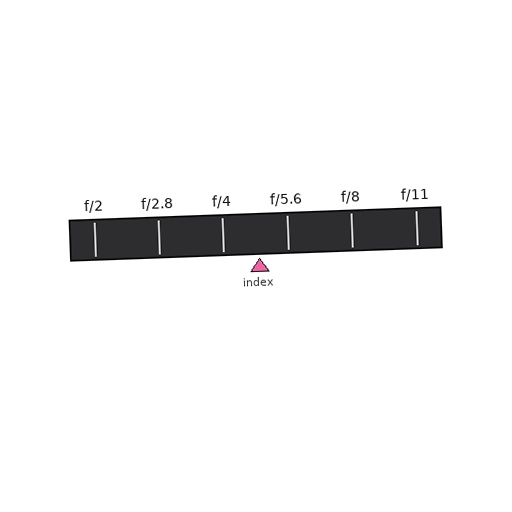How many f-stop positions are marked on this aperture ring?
There are 6 f-stop positions marked.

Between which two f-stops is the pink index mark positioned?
The index mark is between f/4 and f/5.6.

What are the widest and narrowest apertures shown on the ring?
The widest aperture shown is f/2 and the narrowest is f/11.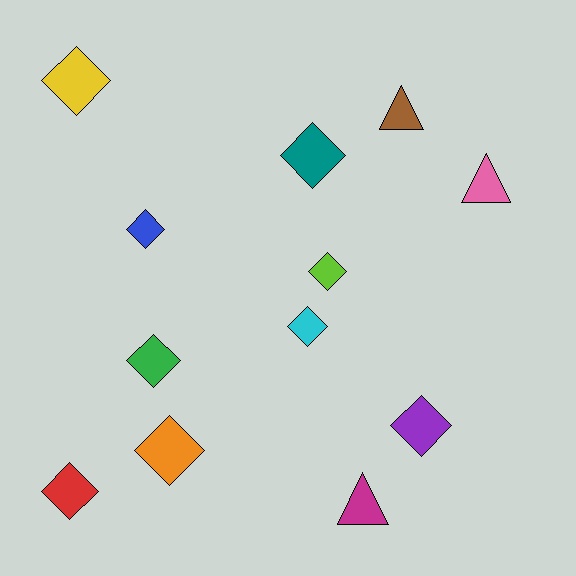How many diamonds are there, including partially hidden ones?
There are 9 diamonds.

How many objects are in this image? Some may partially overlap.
There are 12 objects.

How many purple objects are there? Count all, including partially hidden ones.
There is 1 purple object.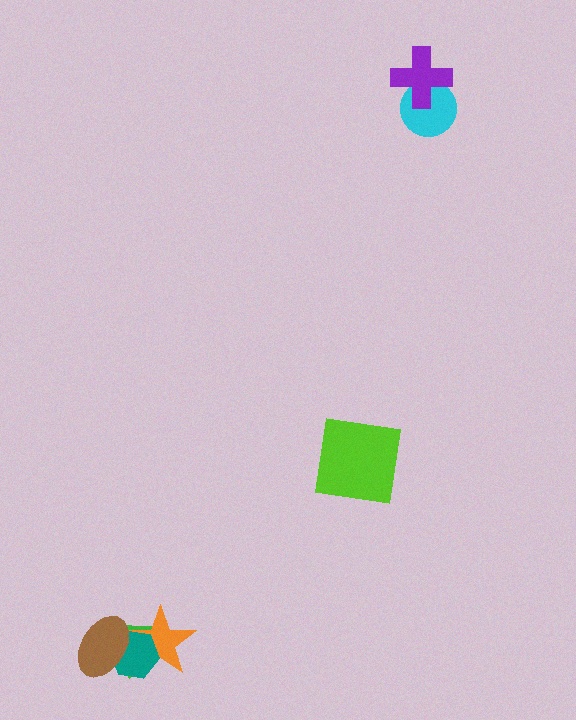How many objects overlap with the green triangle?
3 objects overlap with the green triangle.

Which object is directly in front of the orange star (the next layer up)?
The teal hexagon is directly in front of the orange star.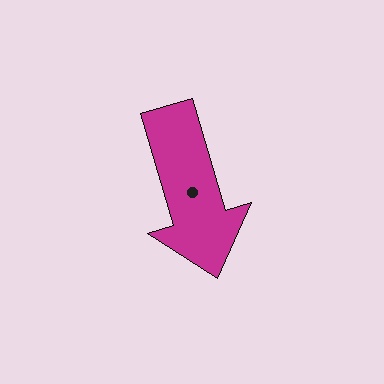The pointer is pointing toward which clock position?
Roughly 5 o'clock.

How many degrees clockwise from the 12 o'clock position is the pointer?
Approximately 164 degrees.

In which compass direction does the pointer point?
South.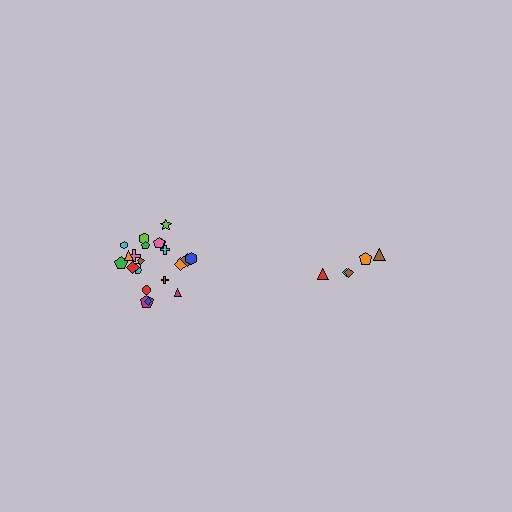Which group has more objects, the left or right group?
The left group.